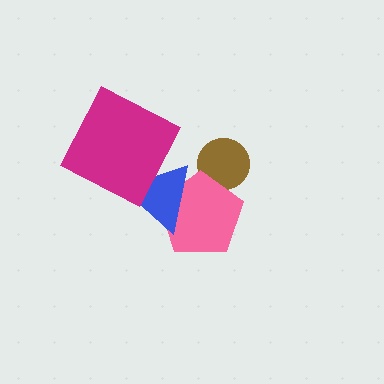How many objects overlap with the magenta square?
1 object overlaps with the magenta square.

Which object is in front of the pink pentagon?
The blue triangle is in front of the pink pentagon.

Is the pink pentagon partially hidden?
Yes, it is partially covered by another shape.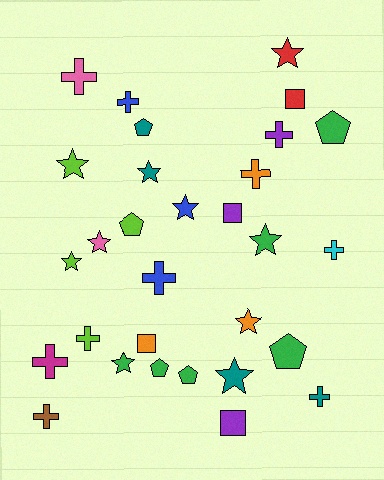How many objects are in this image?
There are 30 objects.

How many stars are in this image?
There are 10 stars.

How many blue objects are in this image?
There are 3 blue objects.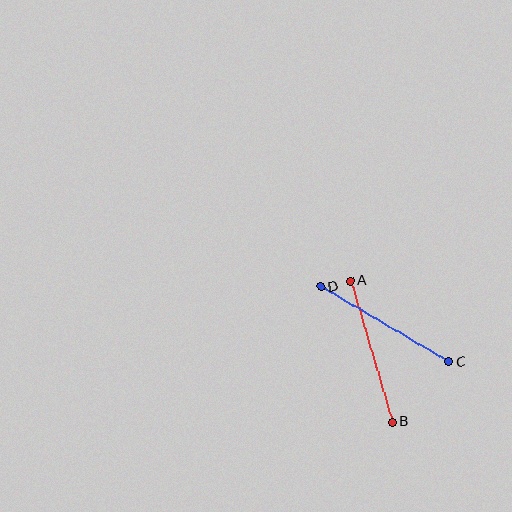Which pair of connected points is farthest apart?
Points C and D are farthest apart.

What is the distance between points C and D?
The distance is approximately 149 pixels.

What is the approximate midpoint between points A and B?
The midpoint is at approximately (371, 351) pixels.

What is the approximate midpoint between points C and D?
The midpoint is at approximately (385, 324) pixels.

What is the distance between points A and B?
The distance is approximately 147 pixels.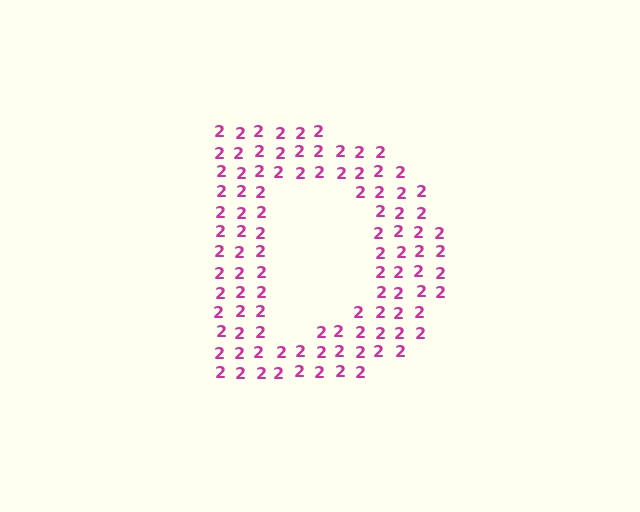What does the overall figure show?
The overall figure shows the letter D.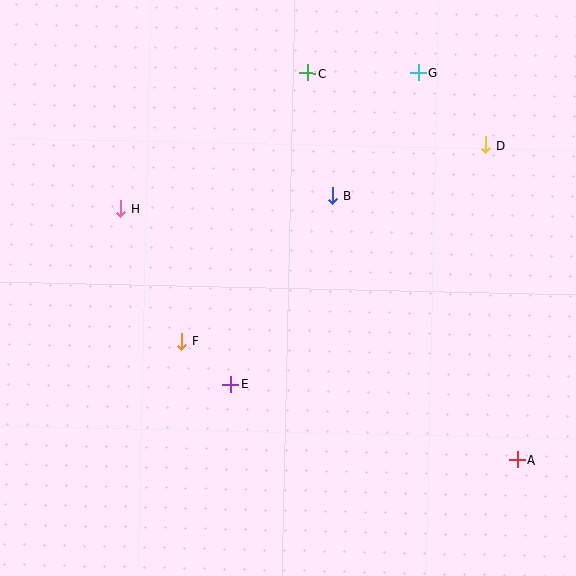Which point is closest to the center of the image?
Point B at (333, 196) is closest to the center.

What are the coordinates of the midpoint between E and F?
The midpoint between E and F is at (206, 363).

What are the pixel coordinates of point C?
Point C is at (308, 73).